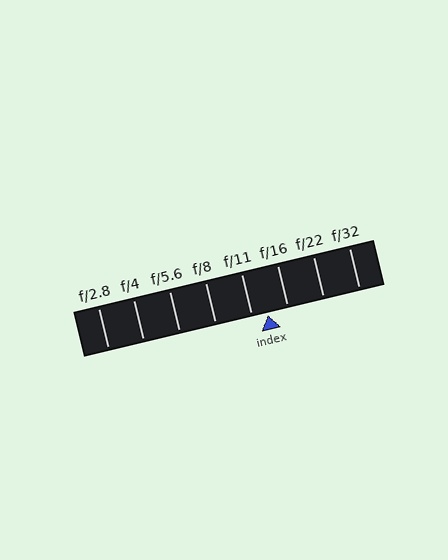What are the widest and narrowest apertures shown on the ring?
The widest aperture shown is f/2.8 and the narrowest is f/32.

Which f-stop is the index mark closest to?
The index mark is closest to f/11.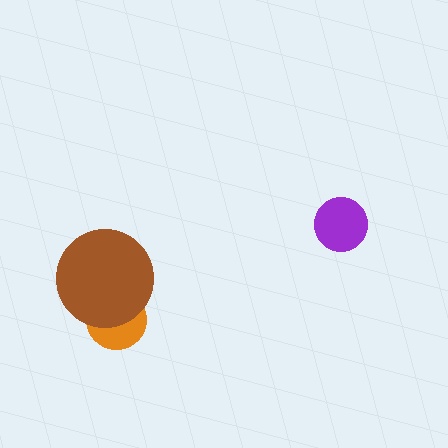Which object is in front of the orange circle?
The brown circle is in front of the orange circle.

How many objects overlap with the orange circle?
1 object overlaps with the orange circle.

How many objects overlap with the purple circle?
0 objects overlap with the purple circle.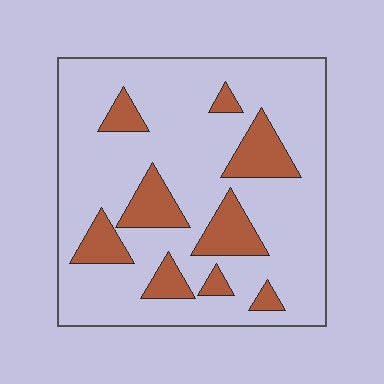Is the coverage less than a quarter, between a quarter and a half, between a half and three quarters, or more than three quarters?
Less than a quarter.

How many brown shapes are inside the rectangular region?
9.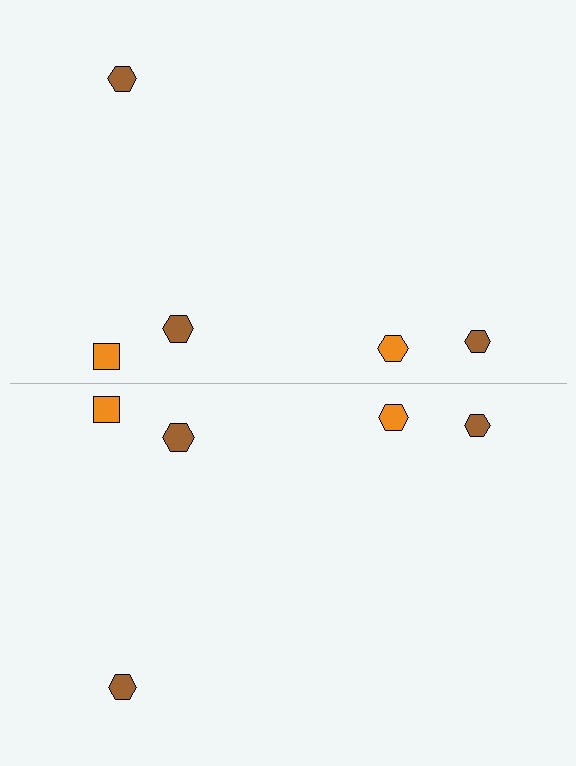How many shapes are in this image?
There are 10 shapes in this image.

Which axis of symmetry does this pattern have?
The pattern has a horizontal axis of symmetry running through the center of the image.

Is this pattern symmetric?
Yes, this pattern has bilateral (reflection) symmetry.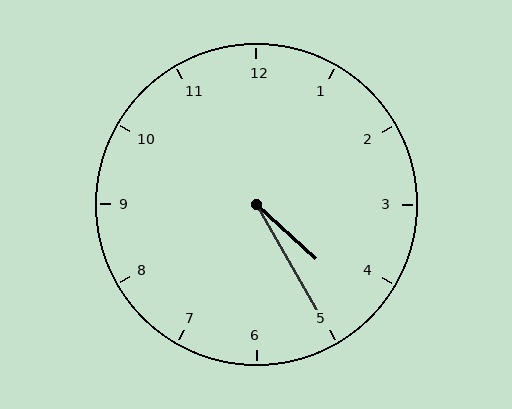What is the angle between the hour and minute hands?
Approximately 18 degrees.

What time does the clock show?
4:25.